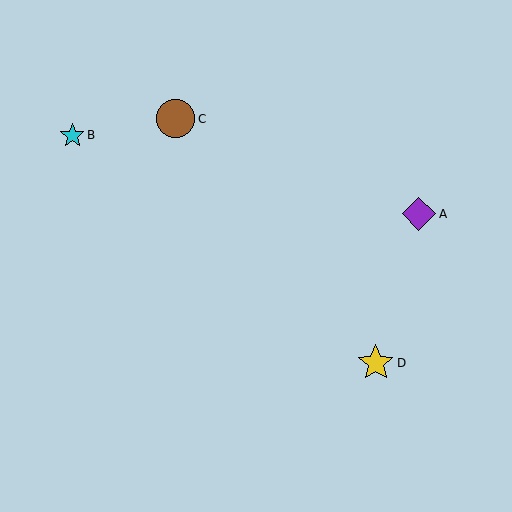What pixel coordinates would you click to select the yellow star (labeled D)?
Click at (376, 363) to select the yellow star D.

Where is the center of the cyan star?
The center of the cyan star is at (72, 135).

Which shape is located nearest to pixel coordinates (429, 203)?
The purple diamond (labeled A) at (419, 214) is nearest to that location.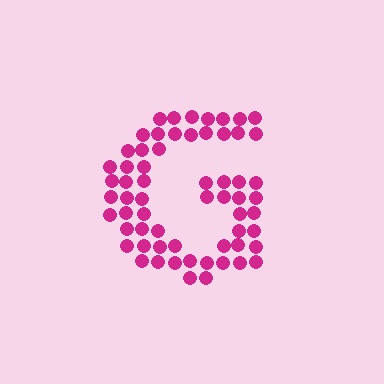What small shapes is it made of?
It is made of small circles.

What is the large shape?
The large shape is the letter G.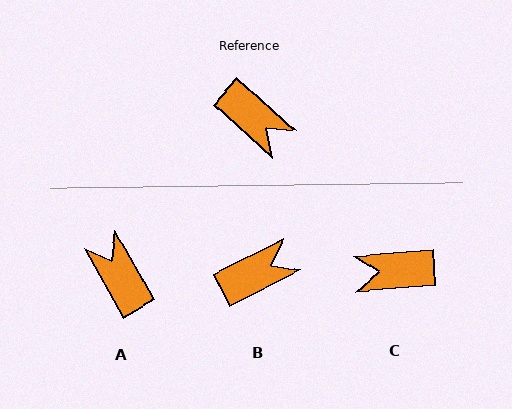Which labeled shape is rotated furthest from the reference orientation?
A, about 161 degrees away.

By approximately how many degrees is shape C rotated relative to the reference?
Approximately 134 degrees clockwise.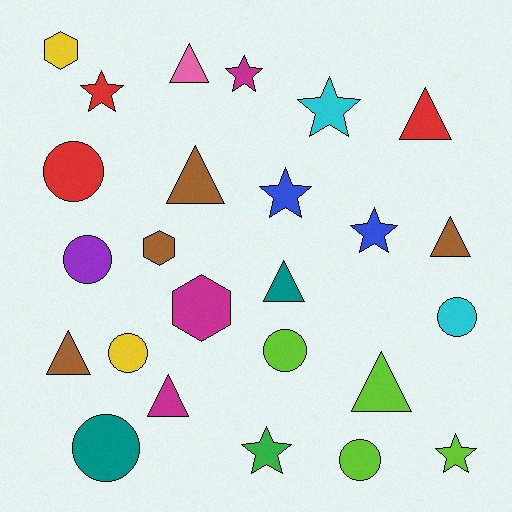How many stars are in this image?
There are 7 stars.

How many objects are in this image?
There are 25 objects.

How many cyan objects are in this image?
There are 2 cyan objects.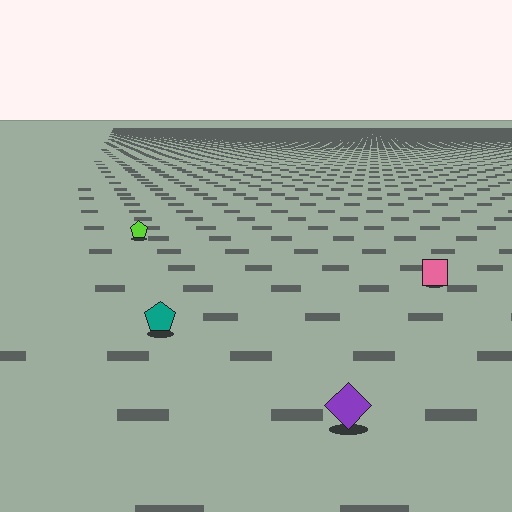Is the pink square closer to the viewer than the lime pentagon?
Yes. The pink square is closer — you can tell from the texture gradient: the ground texture is coarser near it.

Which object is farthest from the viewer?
The lime pentagon is farthest from the viewer. It appears smaller and the ground texture around it is denser.